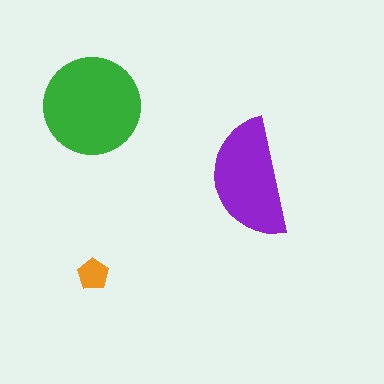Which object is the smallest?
The orange pentagon.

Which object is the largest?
The green circle.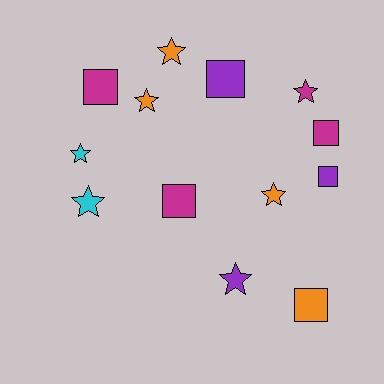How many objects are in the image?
There are 13 objects.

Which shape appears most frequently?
Star, with 7 objects.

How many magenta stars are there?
There is 1 magenta star.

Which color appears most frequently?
Magenta, with 4 objects.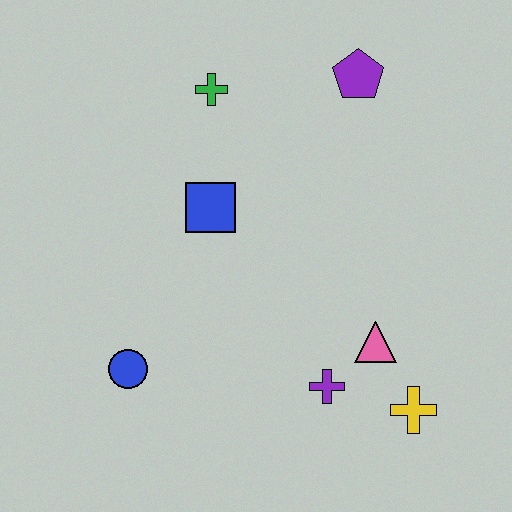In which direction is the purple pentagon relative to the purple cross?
The purple pentagon is above the purple cross.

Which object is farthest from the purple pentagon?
The blue circle is farthest from the purple pentagon.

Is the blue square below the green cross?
Yes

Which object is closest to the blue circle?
The blue square is closest to the blue circle.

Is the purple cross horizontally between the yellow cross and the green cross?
Yes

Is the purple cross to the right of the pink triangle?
No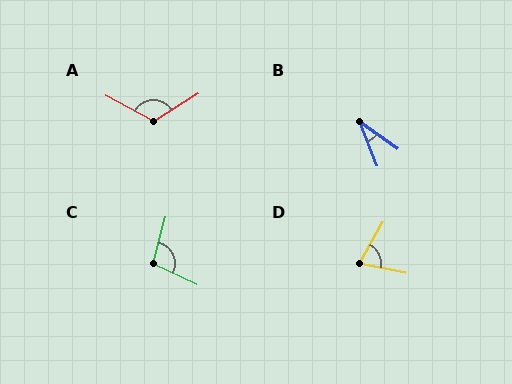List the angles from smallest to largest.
B (32°), D (72°), C (100°), A (120°).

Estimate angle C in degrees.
Approximately 100 degrees.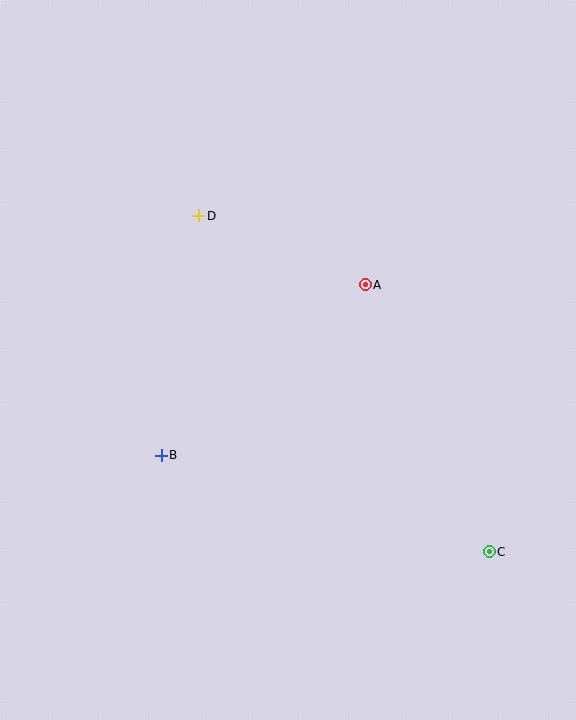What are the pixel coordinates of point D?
Point D is at (199, 216).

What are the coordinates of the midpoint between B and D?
The midpoint between B and D is at (180, 336).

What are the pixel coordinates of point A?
Point A is at (365, 285).